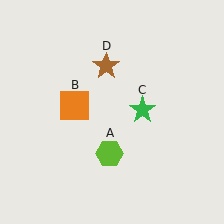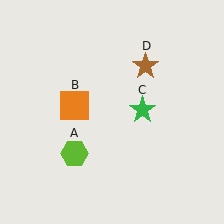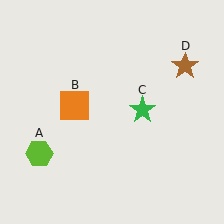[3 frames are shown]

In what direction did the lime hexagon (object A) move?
The lime hexagon (object A) moved left.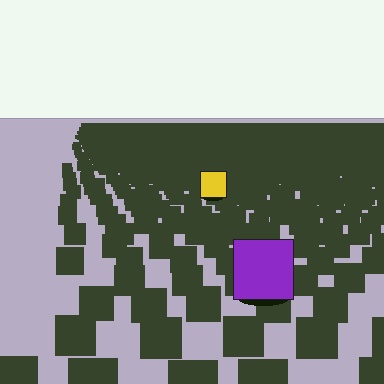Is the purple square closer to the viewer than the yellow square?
Yes. The purple square is closer — you can tell from the texture gradient: the ground texture is coarser near it.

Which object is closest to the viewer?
The purple square is closest. The texture marks near it are larger and more spread out.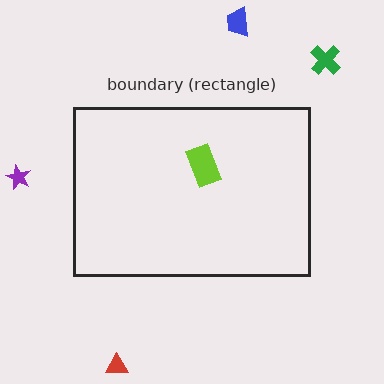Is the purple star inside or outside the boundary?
Outside.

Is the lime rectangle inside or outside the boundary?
Inside.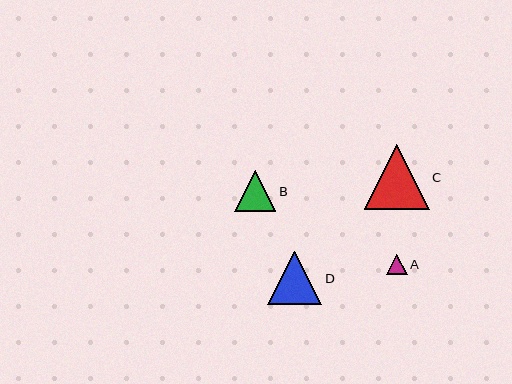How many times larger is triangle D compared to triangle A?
Triangle D is approximately 2.6 times the size of triangle A.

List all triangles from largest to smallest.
From largest to smallest: C, D, B, A.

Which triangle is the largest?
Triangle C is the largest with a size of approximately 65 pixels.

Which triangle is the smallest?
Triangle A is the smallest with a size of approximately 21 pixels.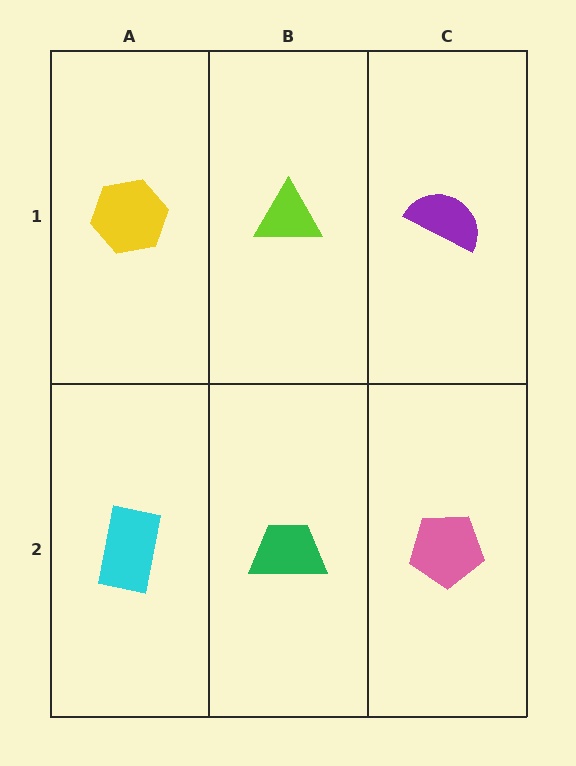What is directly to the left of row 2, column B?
A cyan rectangle.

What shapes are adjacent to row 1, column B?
A green trapezoid (row 2, column B), a yellow hexagon (row 1, column A), a purple semicircle (row 1, column C).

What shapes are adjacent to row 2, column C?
A purple semicircle (row 1, column C), a green trapezoid (row 2, column B).